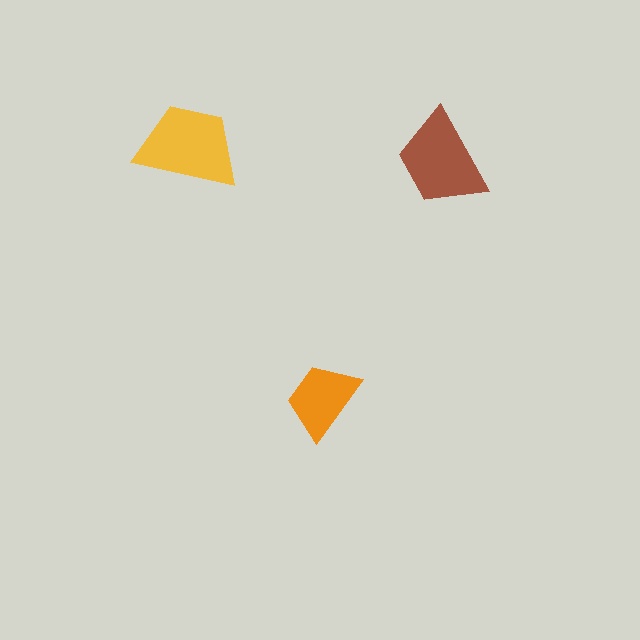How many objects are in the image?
There are 3 objects in the image.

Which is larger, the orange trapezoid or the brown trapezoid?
The brown one.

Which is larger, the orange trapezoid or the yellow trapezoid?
The yellow one.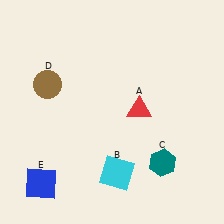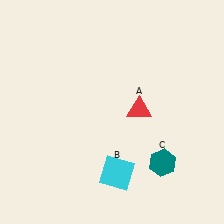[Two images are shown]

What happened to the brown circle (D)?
The brown circle (D) was removed in Image 2. It was in the top-left area of Image 1.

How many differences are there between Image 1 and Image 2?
There are 2 differences between the two images.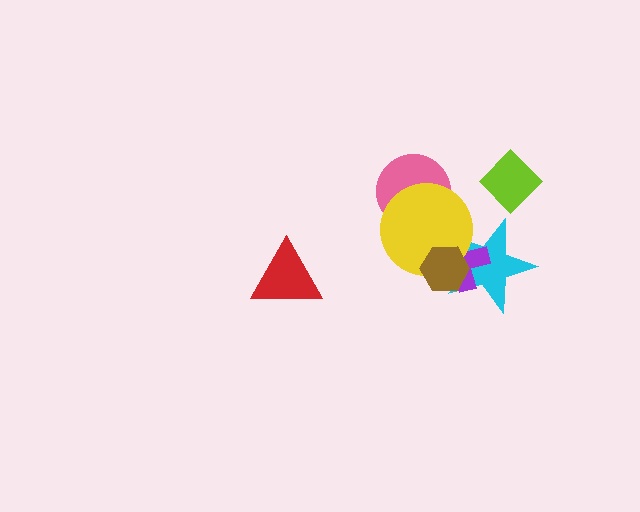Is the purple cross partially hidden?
Yes, it is partially covered by another shape.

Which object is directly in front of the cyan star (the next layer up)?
The purple cross is directly in front of the cyan star.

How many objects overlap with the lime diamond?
0 objects overlap with the lime diamond.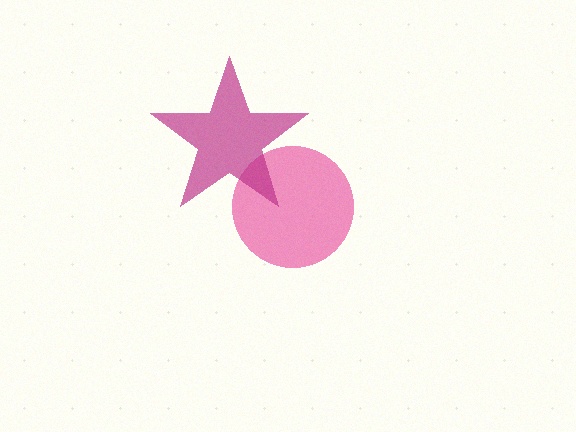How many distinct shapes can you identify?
There are 2 distinct shapes: a pink circle, a magenta star.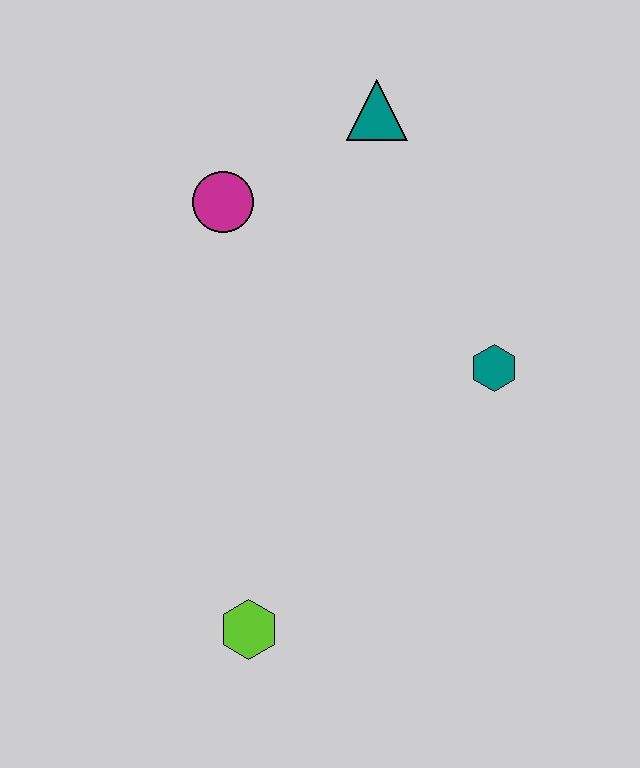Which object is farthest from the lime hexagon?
The teal triangle is farthest from the lime hexagon.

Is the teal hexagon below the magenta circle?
Yes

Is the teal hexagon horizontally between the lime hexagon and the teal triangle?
No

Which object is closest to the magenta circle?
The teal triangle is closest to the magenta circle.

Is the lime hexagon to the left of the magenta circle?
No